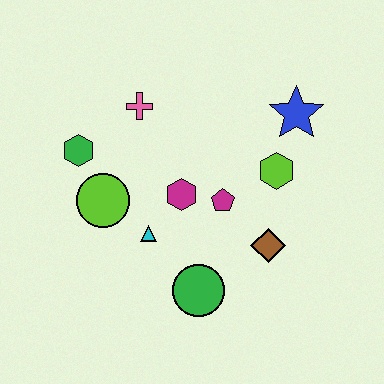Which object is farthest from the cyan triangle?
The blue star is farthest from the cyan triangle.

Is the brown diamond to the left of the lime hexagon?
Yes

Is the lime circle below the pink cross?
Yes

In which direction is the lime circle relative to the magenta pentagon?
The lime circle is to the left of the magenta pentagon.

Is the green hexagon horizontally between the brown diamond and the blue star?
No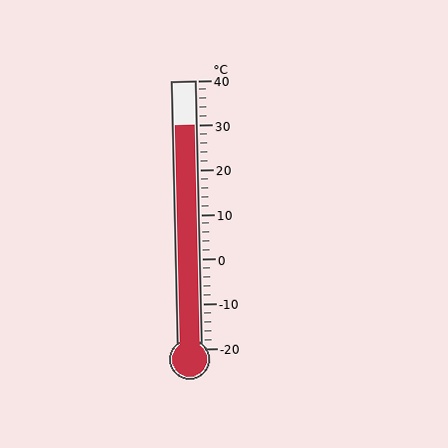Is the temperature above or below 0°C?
The temperature is above 0°C.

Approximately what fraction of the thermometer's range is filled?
The thermometer is filled to approximately 85% of its range.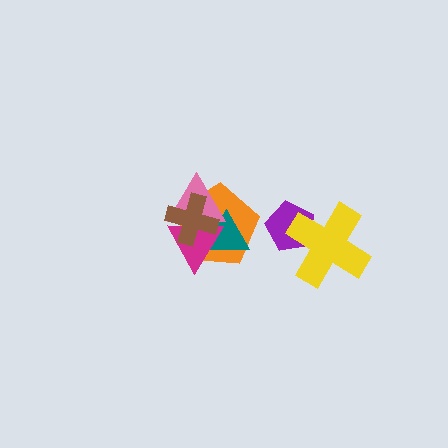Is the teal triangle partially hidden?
Yes, it is partially covered by another shape.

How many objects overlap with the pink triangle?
4 objects overlap with the pink triangle.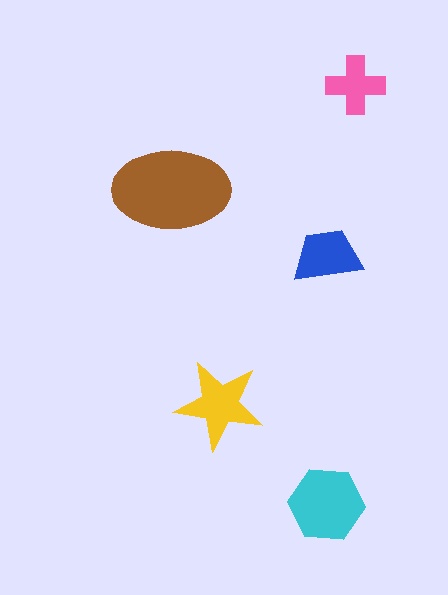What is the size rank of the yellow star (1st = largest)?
3rd.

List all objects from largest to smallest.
The brown ellipse, the cyan hexagon, the yellow star, the blue trapezoid, the pink cross.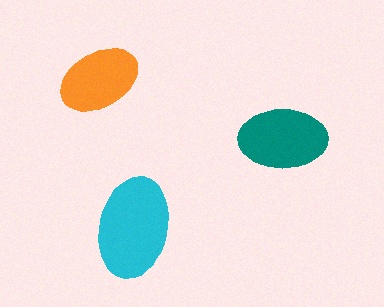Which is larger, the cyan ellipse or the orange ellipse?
The cyan one.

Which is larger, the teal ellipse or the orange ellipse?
The teal one.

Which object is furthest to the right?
The teal ellipse is rightmost.